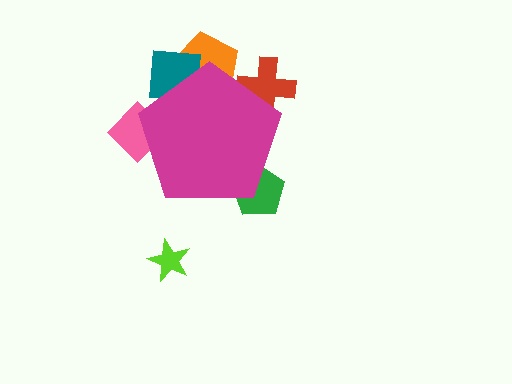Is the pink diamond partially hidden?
Yes, the pink diamond is partially hidden behind the magenta pentagon.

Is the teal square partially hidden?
Yes, the teal square is partially hidden behind the magenta pentagon.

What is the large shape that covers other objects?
A magenta pentagon.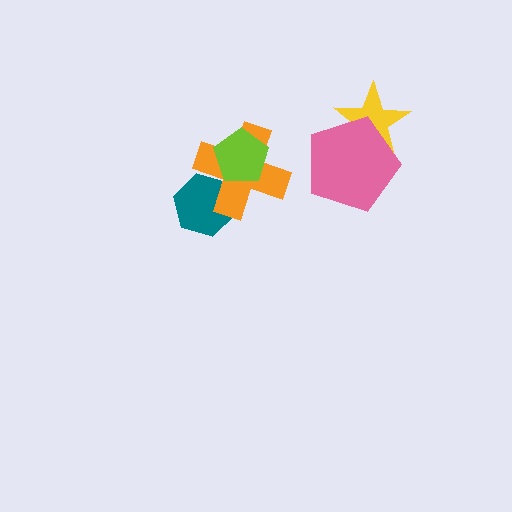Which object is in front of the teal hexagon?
The orange cross is in front of the teal hexagon.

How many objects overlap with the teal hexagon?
1 object overlaps with the teal hexagon.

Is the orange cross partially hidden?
Yes, it is partially covered by another shape.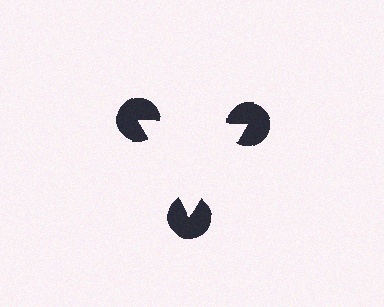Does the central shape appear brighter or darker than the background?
It typically appears slightly brighter than the background, even though no actual brightness change is drawn.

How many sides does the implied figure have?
3 sides.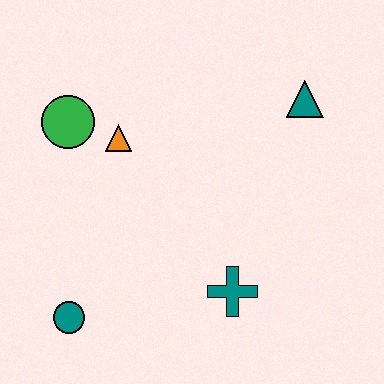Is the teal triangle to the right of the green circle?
Yes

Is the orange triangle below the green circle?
Yes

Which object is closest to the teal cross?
The teal circle is closest to the teal cross.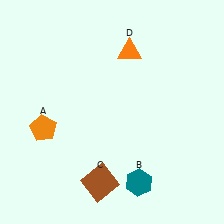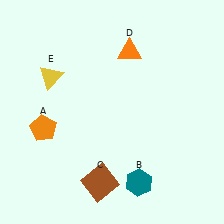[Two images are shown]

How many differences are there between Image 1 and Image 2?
There is 1 difference between the two images.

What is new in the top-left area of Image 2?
A yellow triangle (E) was added in the top-left area of Image 2.